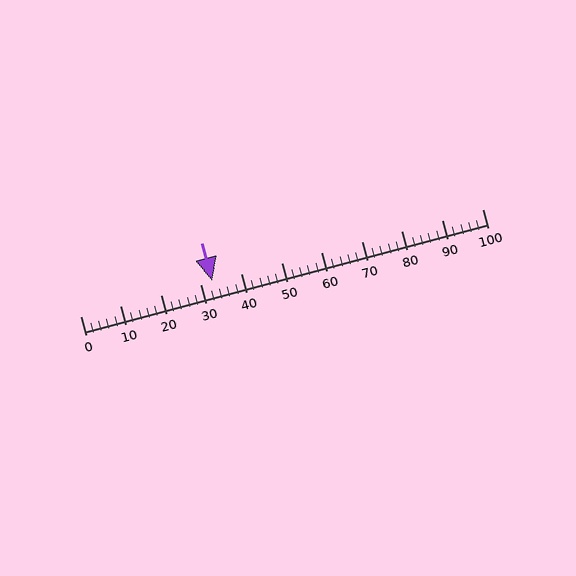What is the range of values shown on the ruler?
The ruler shows values from 0 to 100.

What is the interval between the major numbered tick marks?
The major tick marks are spaced 10 units apart.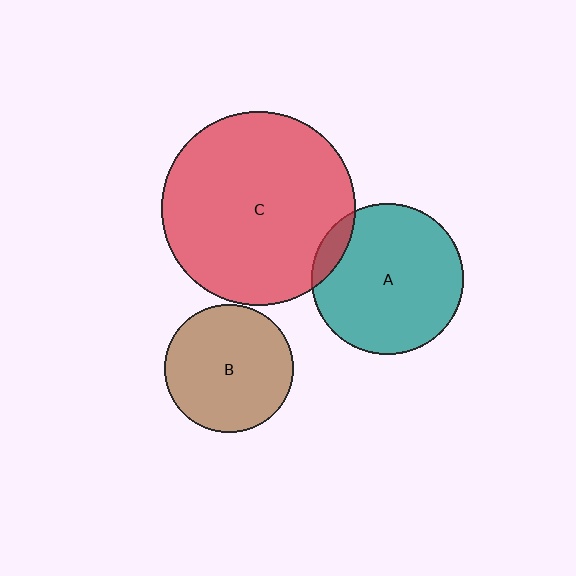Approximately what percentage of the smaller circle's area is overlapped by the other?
Approximately 10%.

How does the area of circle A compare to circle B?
Approximately 1.4 times.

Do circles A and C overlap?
Yes.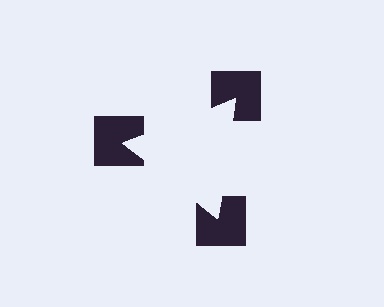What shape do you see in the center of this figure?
An illusory triangle — its edges are inferred from the aligned wedge cuts in the notched squares, not physically drawn.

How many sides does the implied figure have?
3 sides.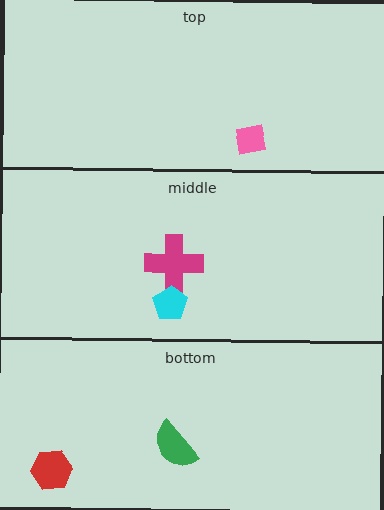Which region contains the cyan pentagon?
The middle region.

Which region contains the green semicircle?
The bottom region.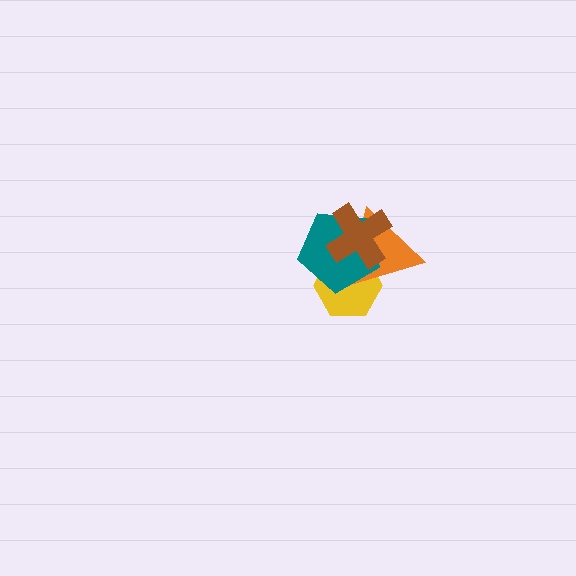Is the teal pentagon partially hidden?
Yes, it is partially covered by another shape.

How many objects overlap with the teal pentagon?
3 objects overlap with the teal pentagon.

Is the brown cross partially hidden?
No, no other shape covers it.